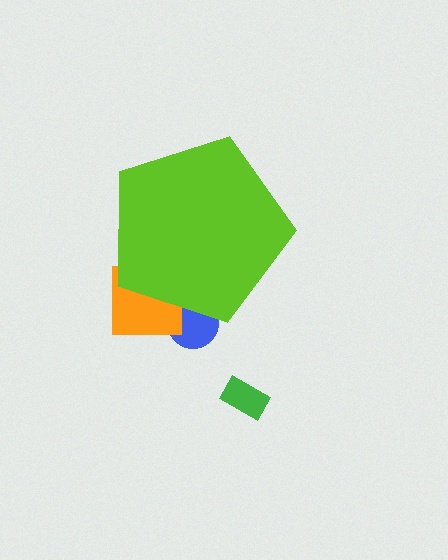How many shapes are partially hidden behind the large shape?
2 shapes are partially hidden.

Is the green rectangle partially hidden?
No, the green rectangle is fully visible.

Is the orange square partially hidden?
Yes, the orange square is partially hidden behind the lime pentagon.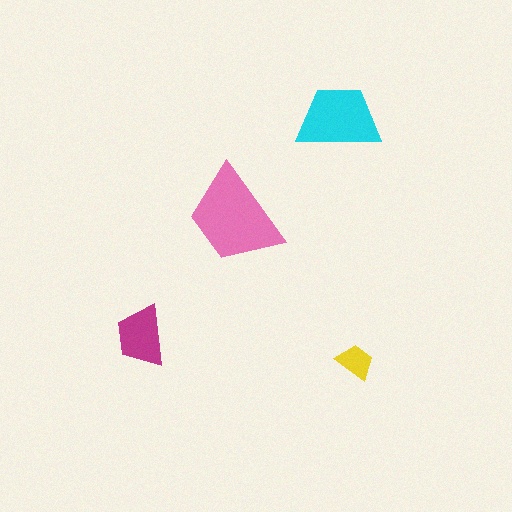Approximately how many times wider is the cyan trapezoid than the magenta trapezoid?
About 1.5 times wider.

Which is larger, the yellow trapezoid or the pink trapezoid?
The pink one.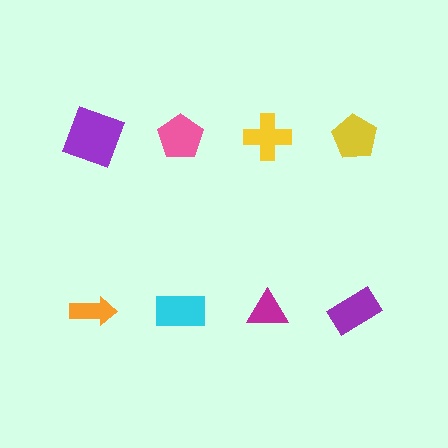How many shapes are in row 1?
4 shapes.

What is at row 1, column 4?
A yellow pentagon.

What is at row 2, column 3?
A magenta triangle.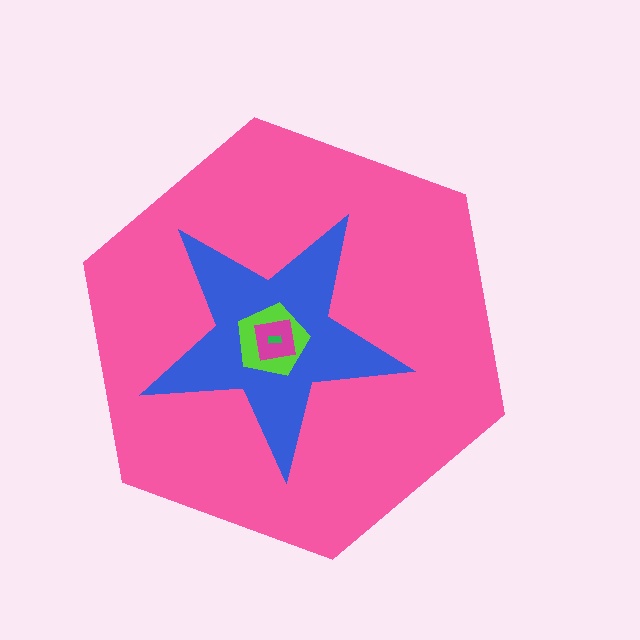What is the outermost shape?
The pink hexagon.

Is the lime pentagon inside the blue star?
Yes.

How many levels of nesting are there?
5.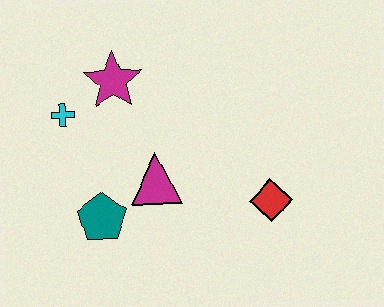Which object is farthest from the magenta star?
The red diamond is farthest from the magenta star.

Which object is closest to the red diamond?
The magenta triangle is closest to the red diamond.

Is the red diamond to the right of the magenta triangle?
Yes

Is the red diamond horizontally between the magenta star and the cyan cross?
No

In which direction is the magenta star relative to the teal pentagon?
The magenta star is above the teal pentagon.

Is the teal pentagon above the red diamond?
No